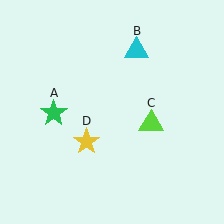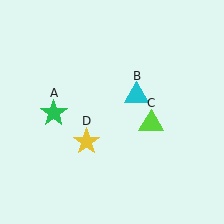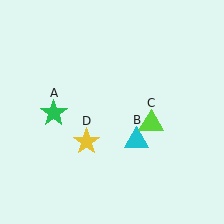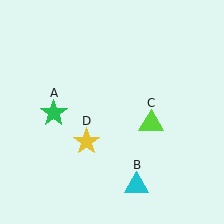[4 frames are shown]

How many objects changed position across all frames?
1 object changed position: cyan triangle (object B).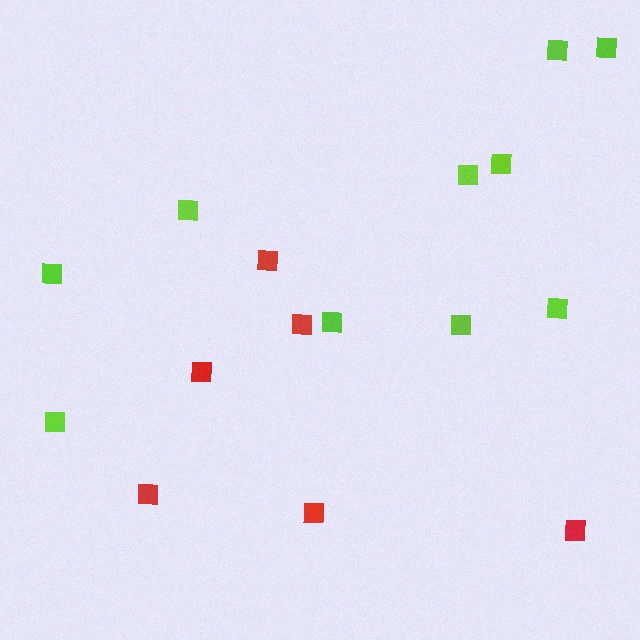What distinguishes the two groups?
There are 2 groups: one group of red squares (6) and one group of lime squares (10).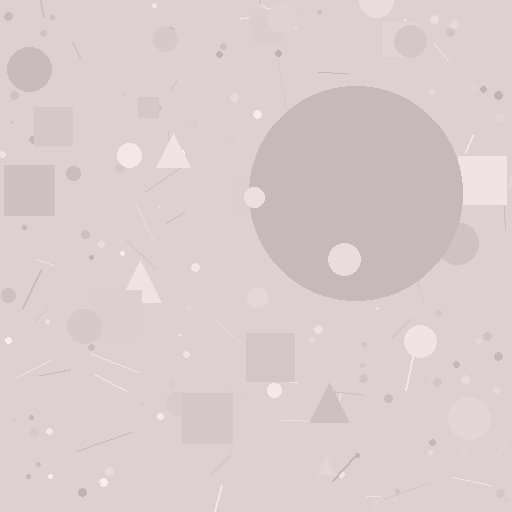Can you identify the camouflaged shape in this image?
The camouflaged shape is a circle.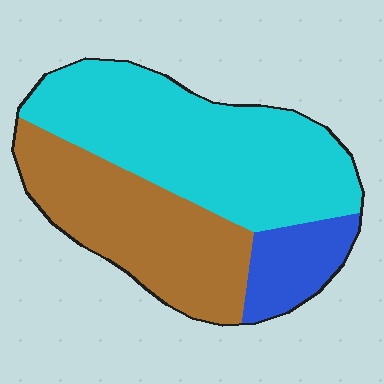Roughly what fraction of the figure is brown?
Brown takes up about three eighths (3/8) of the figure.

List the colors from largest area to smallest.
From largest to smallest: cyan, brown, blue.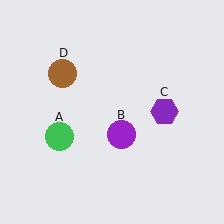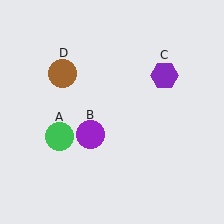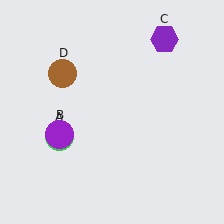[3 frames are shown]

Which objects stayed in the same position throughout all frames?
Green circle (object A) and brown circle (object D) remained stationary.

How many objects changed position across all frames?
2 objects changed position: purple circle (object B), purple hexagon (object C).